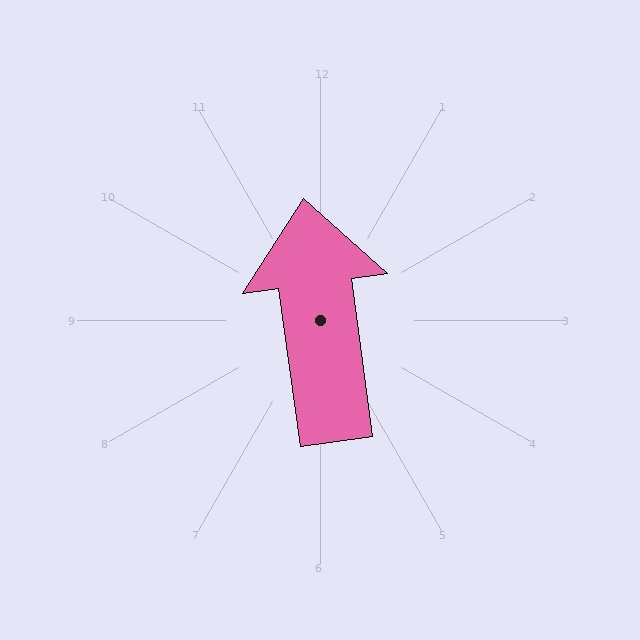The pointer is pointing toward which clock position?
Roughly 12 o'clock.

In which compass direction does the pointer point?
North.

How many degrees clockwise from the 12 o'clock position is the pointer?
Approximately 352 degrees.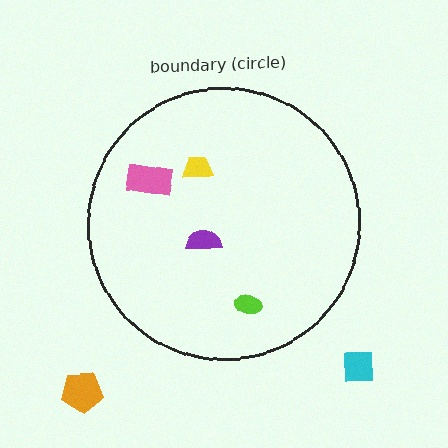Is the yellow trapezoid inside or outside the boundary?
Inside.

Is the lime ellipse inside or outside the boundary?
Inside.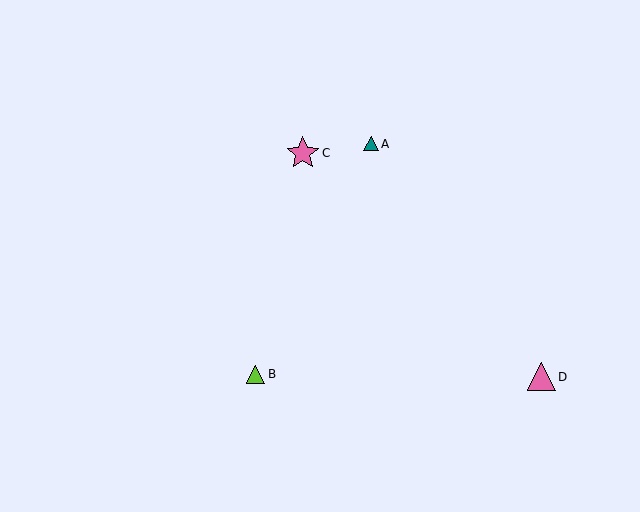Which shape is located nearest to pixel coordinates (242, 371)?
The lime triangle (labeled B) at (256, 374) is nearest to that location.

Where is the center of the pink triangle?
The center of the pink triangle is at (541, 377).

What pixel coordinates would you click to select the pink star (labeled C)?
Click at (303, 153) to select the pink star C.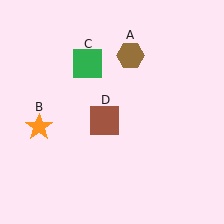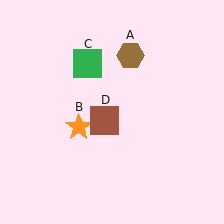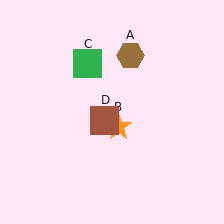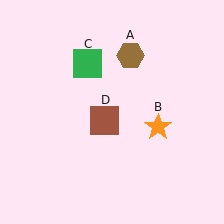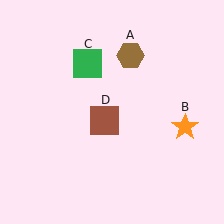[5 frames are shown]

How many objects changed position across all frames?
1 object changed position: orange star (object B).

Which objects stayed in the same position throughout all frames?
Brown hexagon (object A) and green square (object C) and brown square (object D) remained stationary.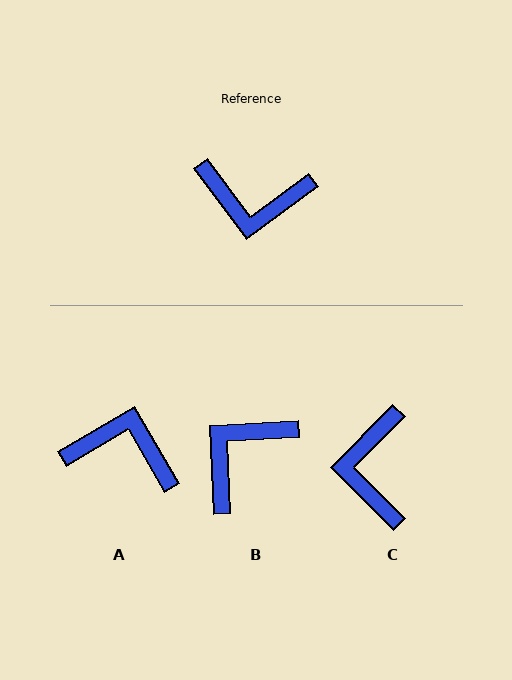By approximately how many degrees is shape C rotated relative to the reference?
Approximately 81 degrees clockwise.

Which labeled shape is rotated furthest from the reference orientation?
A, about 174 degrees away.